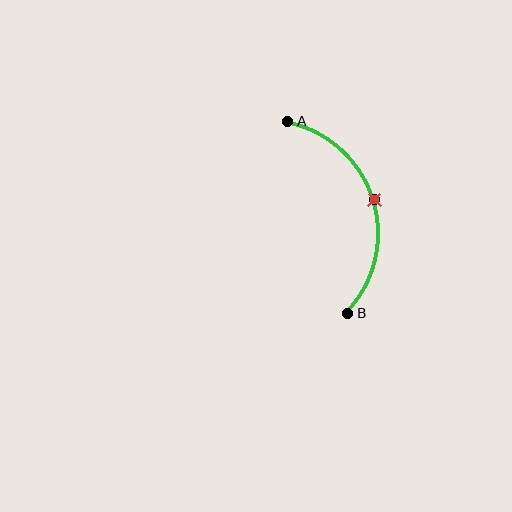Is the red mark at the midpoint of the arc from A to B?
Yes. The red mark lies on the arc at equal arc-length from both A and B — it is the arc midpoint.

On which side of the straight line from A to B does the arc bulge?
The arc bulges to the right of the straight line connecting A and B.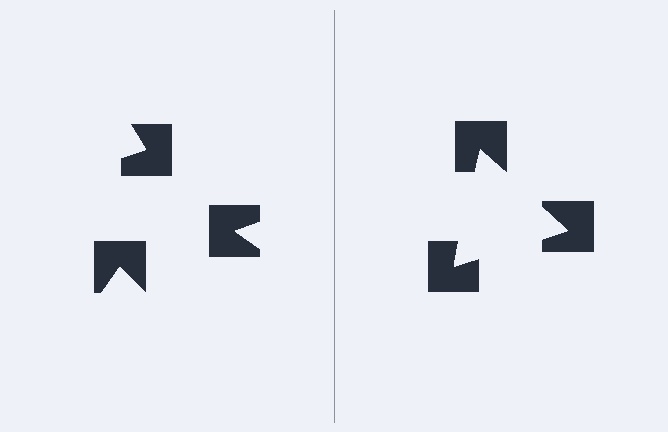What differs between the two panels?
The notched squares are positioned identically on both sides; only the wedge orientations differ. On the right they align to a triangle; on the left they are misaligned.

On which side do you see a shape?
An illusory triangle appears on the right side. On the left side the wedge cuts are rotated, so no coherent shape forms.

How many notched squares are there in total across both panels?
6 — 3 on each side.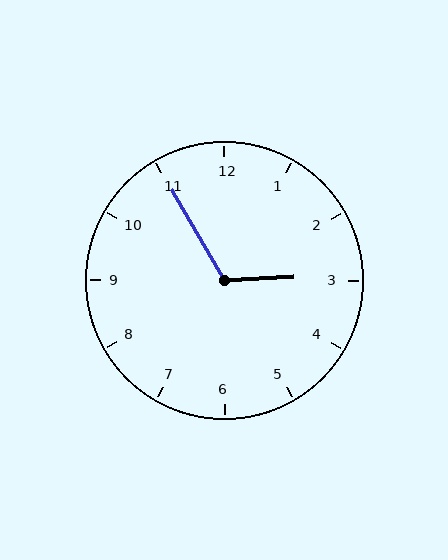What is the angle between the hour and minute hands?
Approximately 118 degrees.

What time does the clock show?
2:55.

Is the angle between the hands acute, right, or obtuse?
It is obtuse.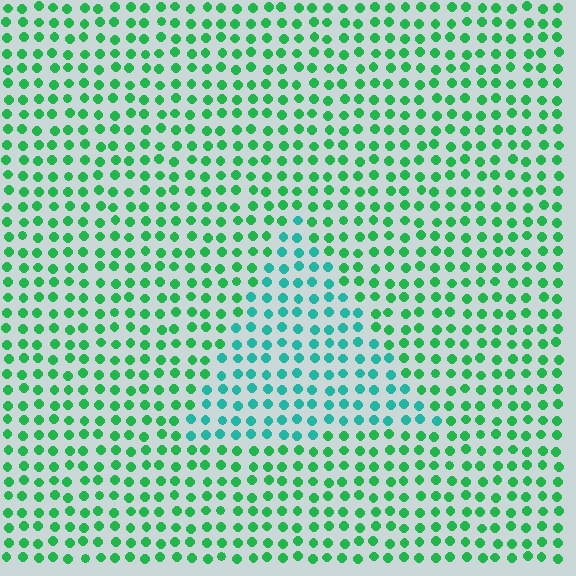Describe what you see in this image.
The image is filled with small green elements in a uniform arrangement. A triangle-shaped region is visible where the elements are tinted to a slightly different hue, forming a subtle color boundary.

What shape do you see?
I see a triangle.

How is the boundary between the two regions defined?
The boundary is defined purely by a slight shift in hue (about 35 degrees). Spacing, size, and orientation are identical on both sides.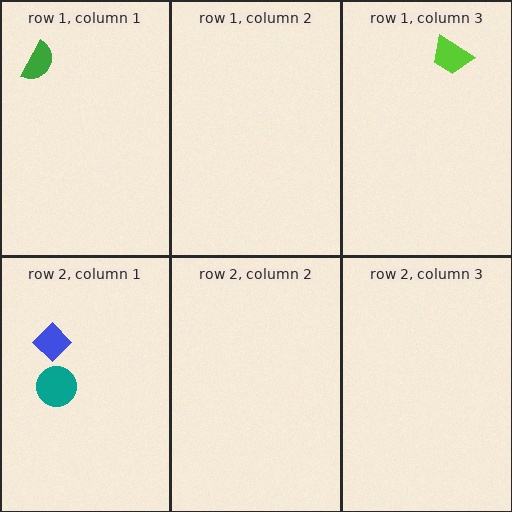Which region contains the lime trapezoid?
The row 1, column 3 region.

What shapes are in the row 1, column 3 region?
The lime trapezoid.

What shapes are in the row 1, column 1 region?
The green semicircle.